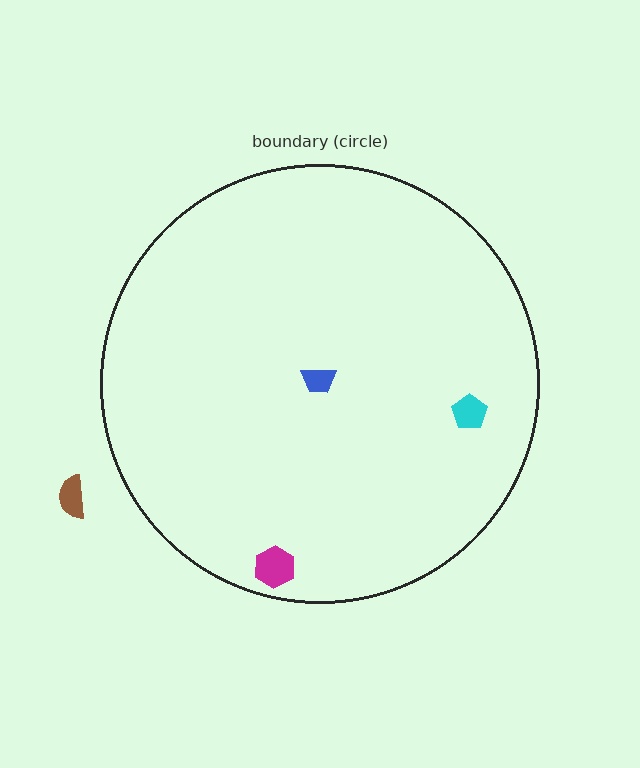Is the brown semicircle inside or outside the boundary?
Outside.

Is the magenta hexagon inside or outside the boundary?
Inside.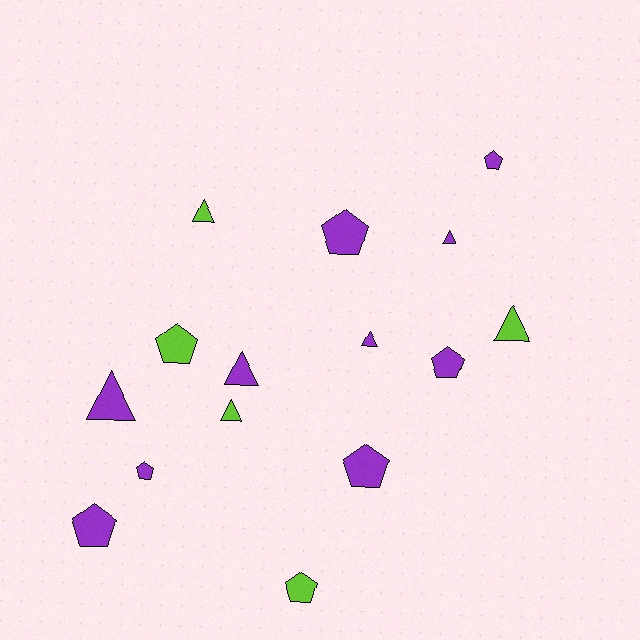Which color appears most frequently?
Purple, with 10 objects.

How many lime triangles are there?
There are 3 lime triangles.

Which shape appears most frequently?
Pentagon, with 8 objects.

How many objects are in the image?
There are 15 objects.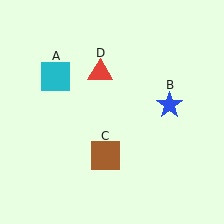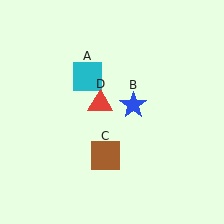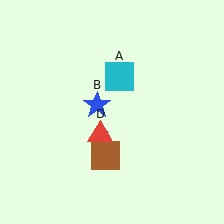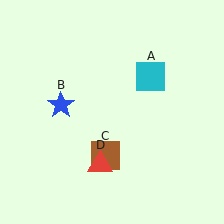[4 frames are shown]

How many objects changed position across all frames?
3 objects changed position: cyan square (object A), blue star (object B), red triangle (object D).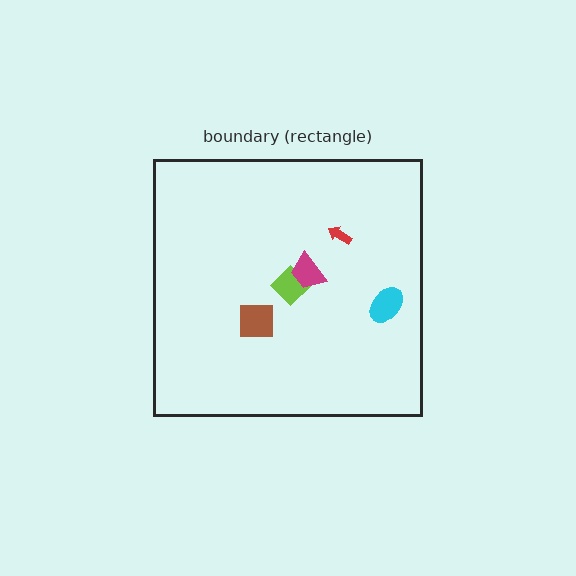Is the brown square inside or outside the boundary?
Inside.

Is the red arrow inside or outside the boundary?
Inside.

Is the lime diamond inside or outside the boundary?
Inside.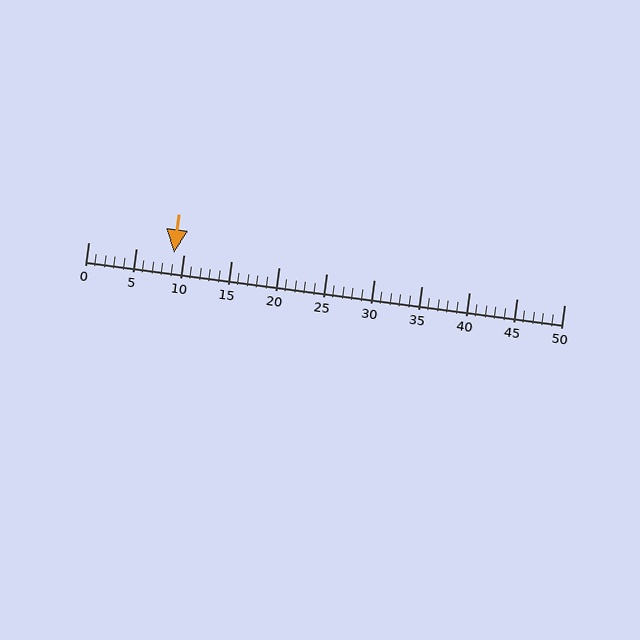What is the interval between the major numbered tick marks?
The major tick marks are spaced 5 units apart.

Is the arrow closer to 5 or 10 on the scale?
The arrow is closer to 10.